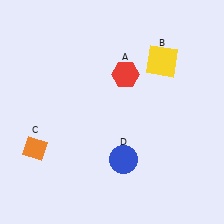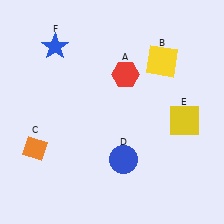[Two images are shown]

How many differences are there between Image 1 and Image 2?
There are 2 differences between the two images.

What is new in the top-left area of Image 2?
A blue star (F) was added in the top-left area of Image 2.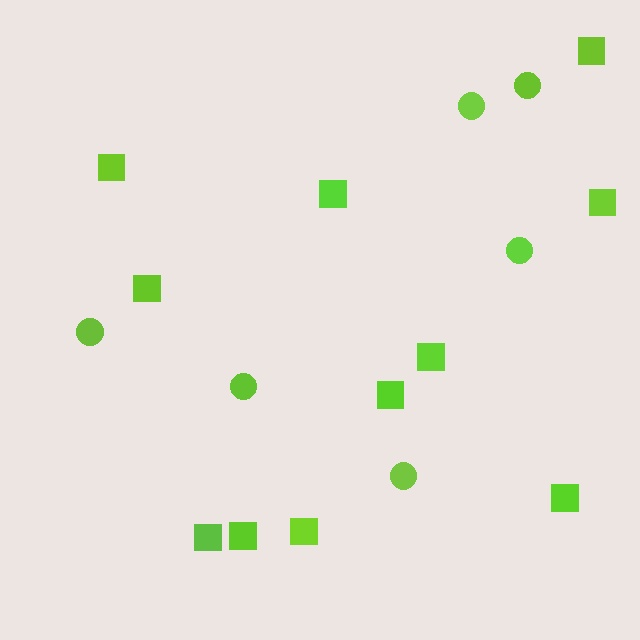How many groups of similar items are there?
There are 2 groups: one group of squares (11) and one group of circles (6).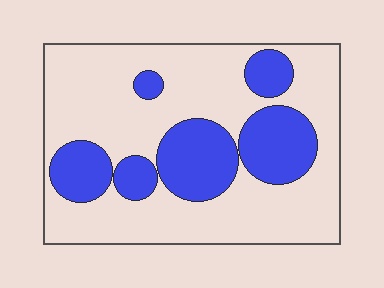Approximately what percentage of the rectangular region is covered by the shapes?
Approximately 30%.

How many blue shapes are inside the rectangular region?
6.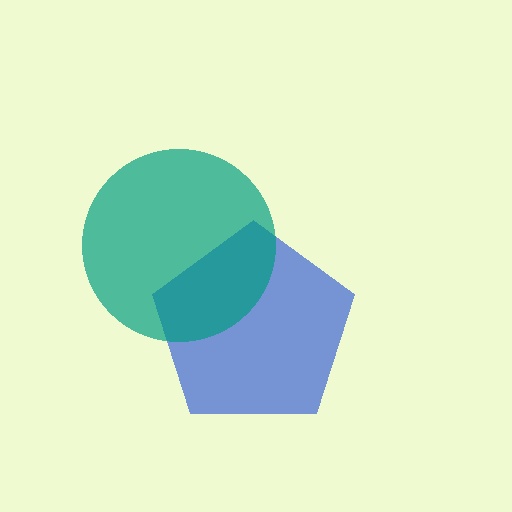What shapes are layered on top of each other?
The layered shapes are: a blue pentagon, a teal circle.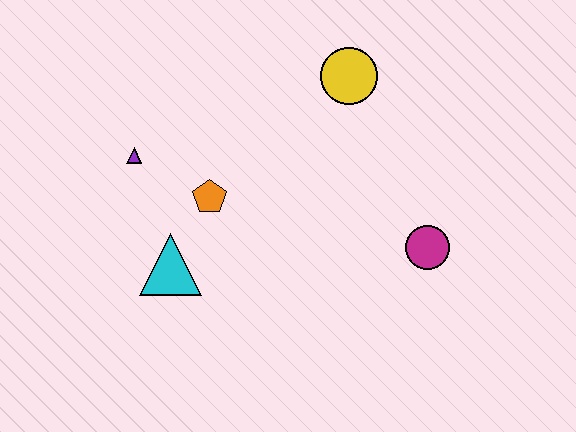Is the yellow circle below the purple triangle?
No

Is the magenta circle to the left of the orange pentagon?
No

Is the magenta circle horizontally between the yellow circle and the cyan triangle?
No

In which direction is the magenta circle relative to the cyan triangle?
The magenta circle is to the right of the cyan triangle.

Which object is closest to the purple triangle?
The orange pentagon is closest to the purple triangle.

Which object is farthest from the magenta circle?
The purple triangle is farthest from the magenta circle.